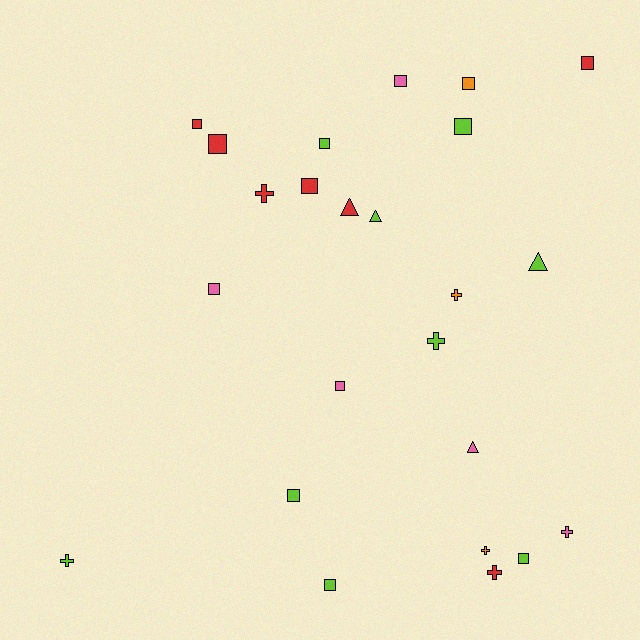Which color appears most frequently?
Lime, with 9 objects.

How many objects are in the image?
There are 24 objects.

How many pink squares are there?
There are 3 pink squares.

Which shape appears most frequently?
Square, with 13 objects.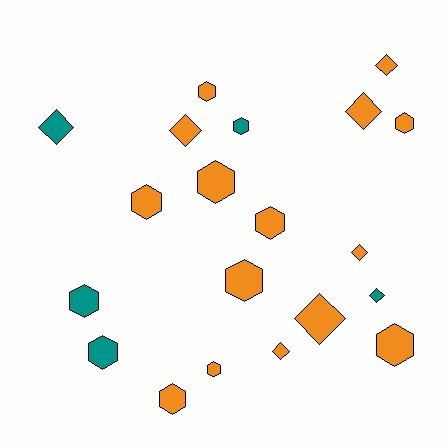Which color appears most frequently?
Orange, with 15 objects.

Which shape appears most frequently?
Hexagon, with 12 objects.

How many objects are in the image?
There are 20 objects.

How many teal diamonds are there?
There are 2 teal diamonds.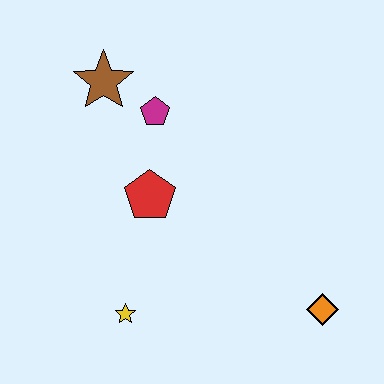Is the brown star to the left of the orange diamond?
Yes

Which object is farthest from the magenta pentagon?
The orange diamond is farthest from the magenta pentagon.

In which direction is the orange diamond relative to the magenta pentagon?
The orange diamond is below the magenta pentagon.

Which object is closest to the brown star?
The magenta pentagon is closest to the brown star.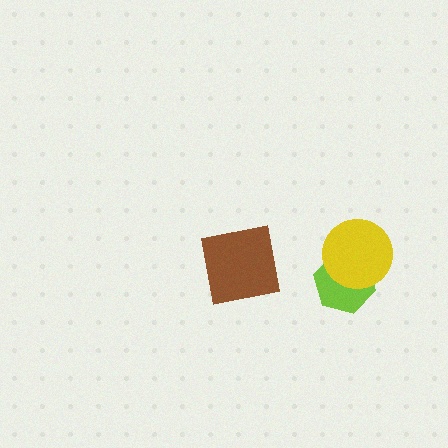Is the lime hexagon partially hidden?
Yes, it is partially covered by another shape.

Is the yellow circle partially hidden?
No, no other shape covers it.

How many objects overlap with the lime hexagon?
1 object overlaps with the lime hexagon.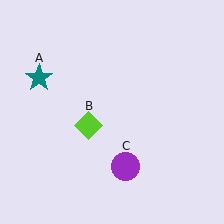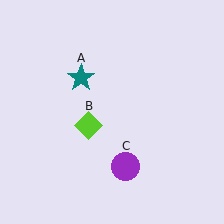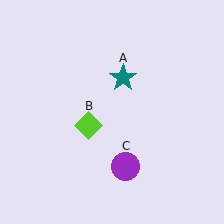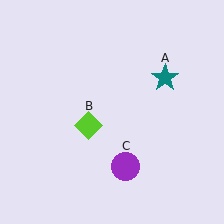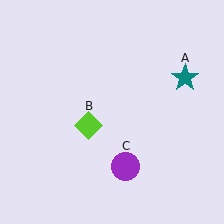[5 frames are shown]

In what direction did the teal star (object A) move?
The teal star (object A) moved right.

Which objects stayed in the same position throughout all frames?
Lime diamond (object B) and purple circle (object C) remained stationary.